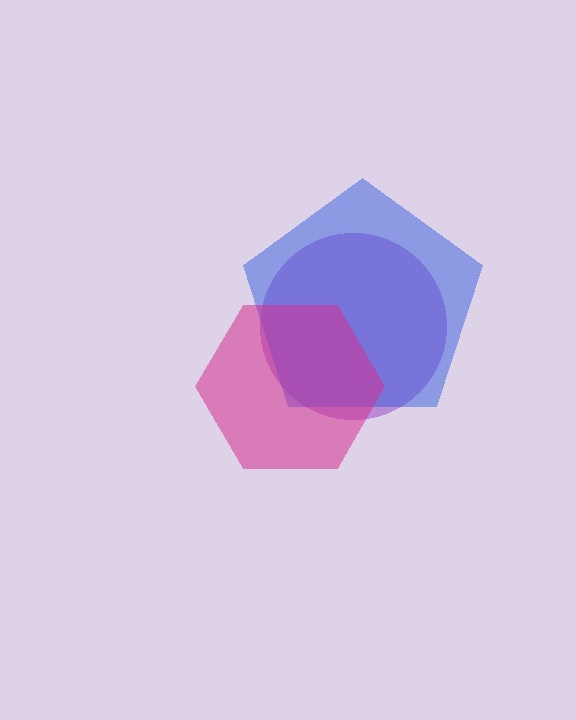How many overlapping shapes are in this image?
There are 3 overlapping shapes in the image.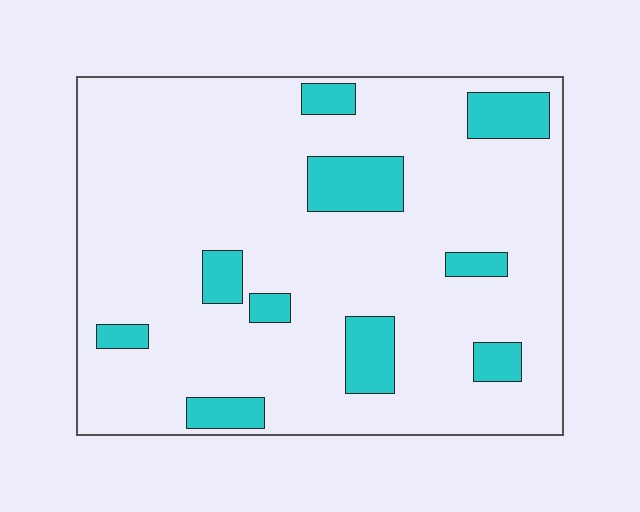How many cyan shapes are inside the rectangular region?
10.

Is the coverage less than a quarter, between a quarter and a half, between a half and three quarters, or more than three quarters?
Less than a quarter.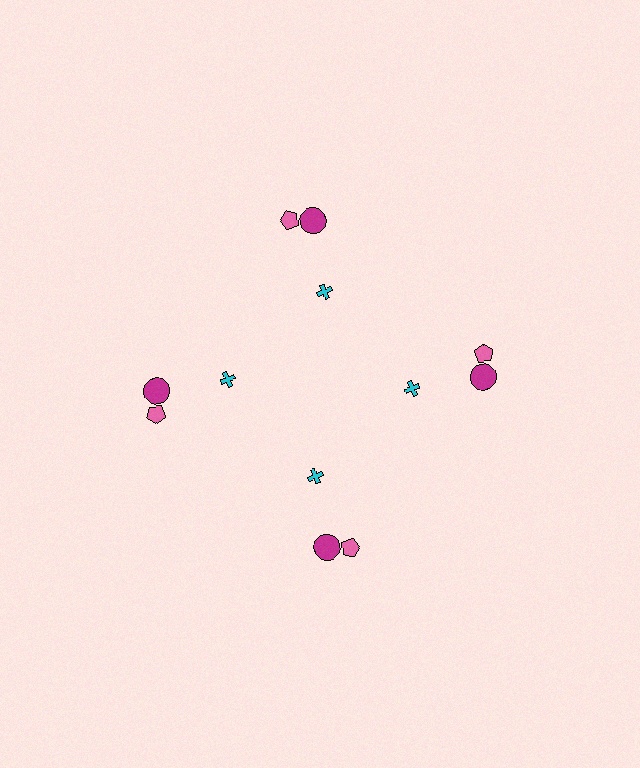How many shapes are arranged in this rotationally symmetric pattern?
There are 12 shapes, arranged in 4 groups of 3.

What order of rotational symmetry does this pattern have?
This pattern has 4-fold rotational symmetry.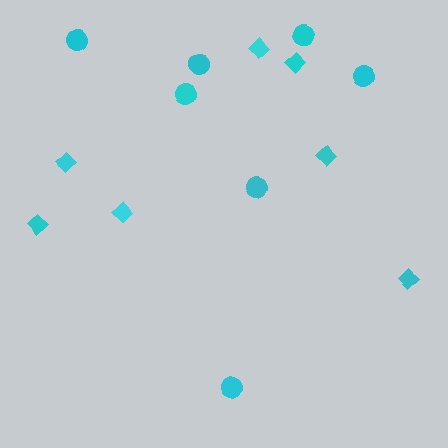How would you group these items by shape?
There are 2 groups: one group of circles (7) and one group of diamonds (7).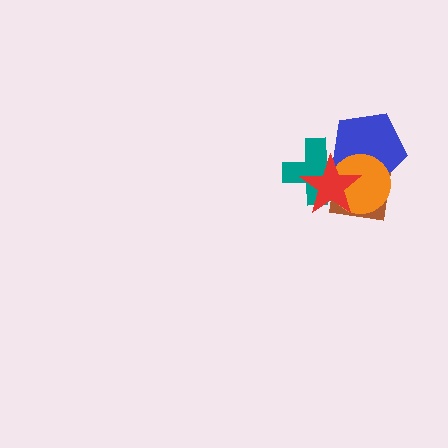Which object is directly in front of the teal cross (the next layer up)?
The brown square is directly in front of the teal cross.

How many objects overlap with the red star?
4 objects overlap with the red star.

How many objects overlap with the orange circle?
4 objects overlap with the orange circle.